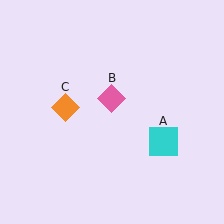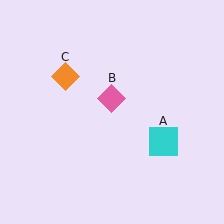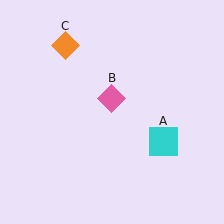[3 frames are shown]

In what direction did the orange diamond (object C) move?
The orange diamond (object C) moved up.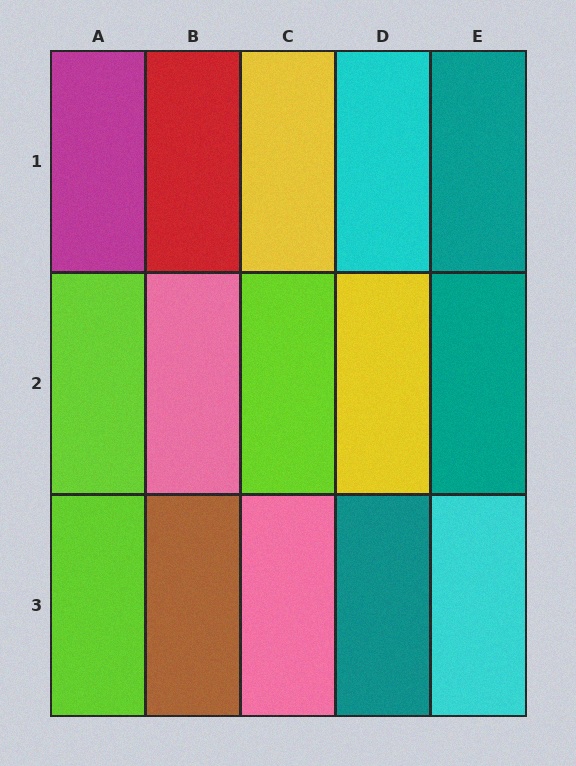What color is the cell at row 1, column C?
Yellow.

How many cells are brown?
1 cell is brown.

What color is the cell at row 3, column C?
Pink.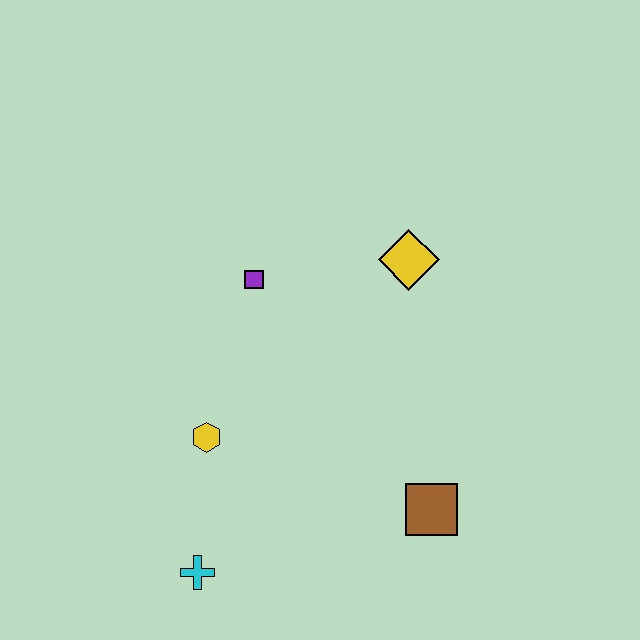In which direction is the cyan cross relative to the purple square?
The cyan cross is below the purple square.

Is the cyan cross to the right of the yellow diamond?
No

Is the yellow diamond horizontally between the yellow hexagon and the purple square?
No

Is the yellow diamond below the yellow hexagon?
No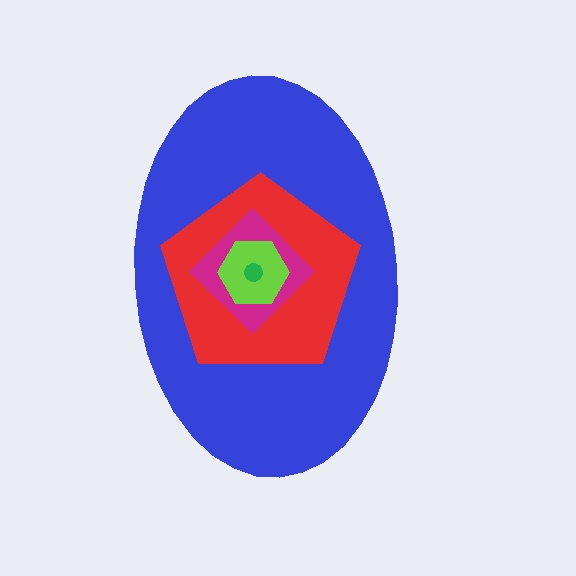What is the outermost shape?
The blue ellipse.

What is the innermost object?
The green circle.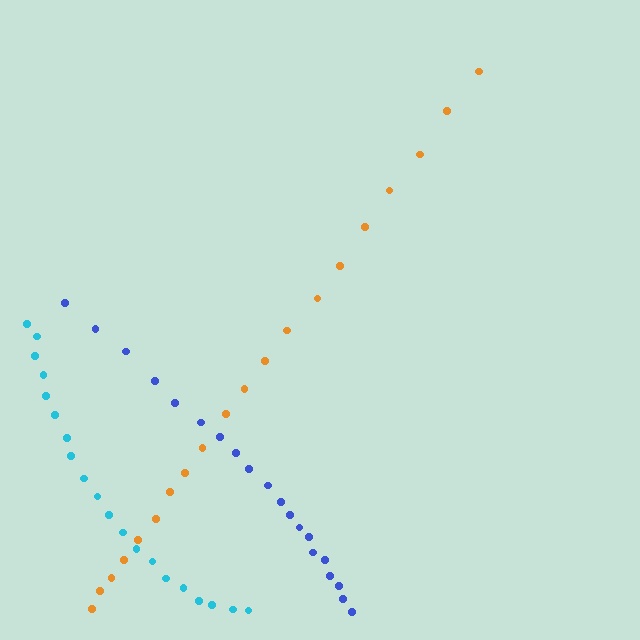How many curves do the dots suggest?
There are 3 distinct paths.